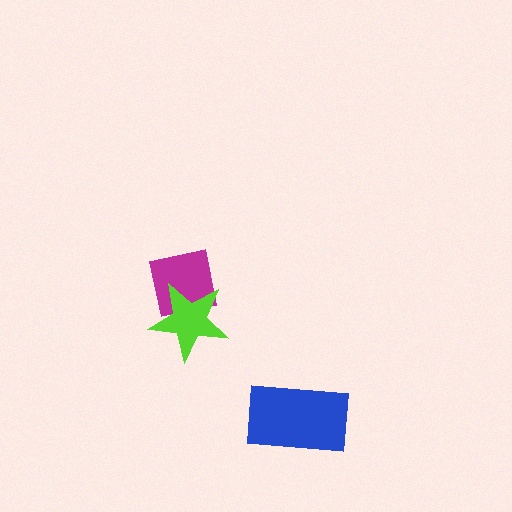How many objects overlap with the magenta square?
1 object overlaps with the magenta square.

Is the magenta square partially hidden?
Yes, it is partially covered by another shape.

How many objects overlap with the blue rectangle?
0 objects overlap with the blue rectangle.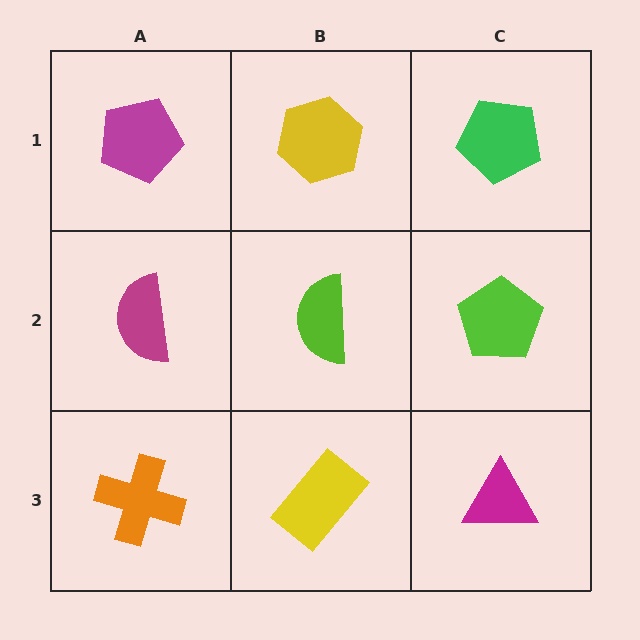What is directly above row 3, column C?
A lime pentagon.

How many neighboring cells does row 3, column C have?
2.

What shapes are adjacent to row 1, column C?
A lime pentagon (row 2, column C), a yellow hexagon (row 1, column B).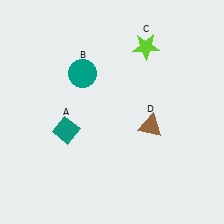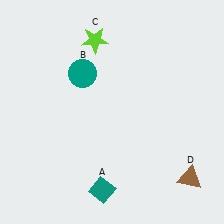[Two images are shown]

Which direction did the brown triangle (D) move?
The brown triangle (D) moved down.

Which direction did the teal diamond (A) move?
The teal diamond (A) moved down.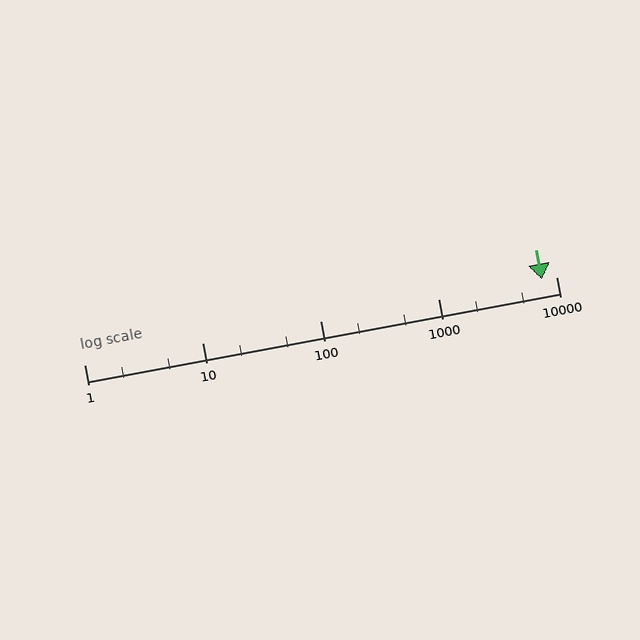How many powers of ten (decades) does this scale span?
The scale spans 4 decades, from 1 to 10000.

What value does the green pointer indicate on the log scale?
The pointer indicates approximately 7600.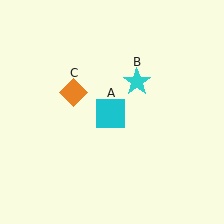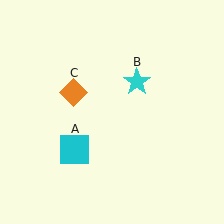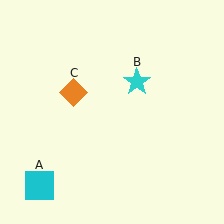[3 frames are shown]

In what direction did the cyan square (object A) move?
The cyan square (object A) moved down and to the left.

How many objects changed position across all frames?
1 object changed position: cyan square (object A).